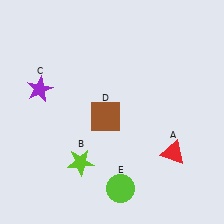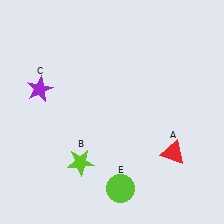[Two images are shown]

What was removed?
The brown square (D) was removed in Image 2.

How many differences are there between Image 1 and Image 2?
There is 1 difference between the two images.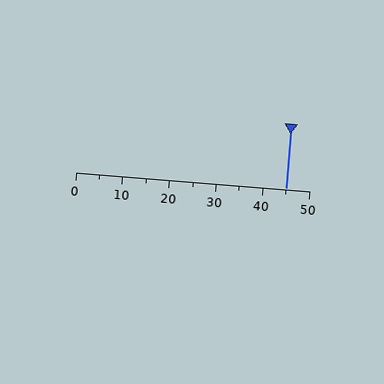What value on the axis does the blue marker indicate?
The marker indicates approximately 45.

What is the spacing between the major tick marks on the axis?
The major ticks are spaced 10 apart.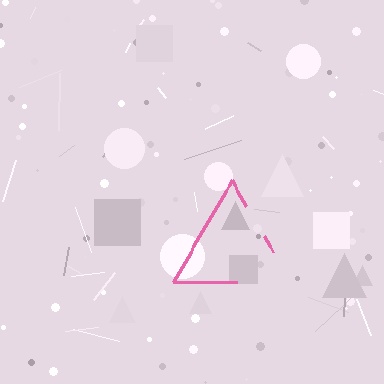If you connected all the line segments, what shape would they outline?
They would outline a triangle.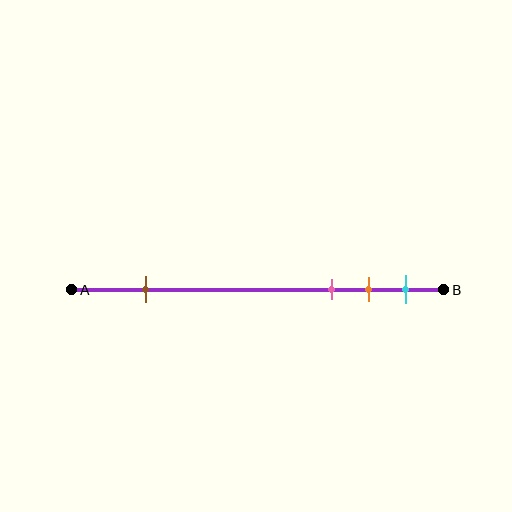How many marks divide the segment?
There are 4 marks dividing the segment.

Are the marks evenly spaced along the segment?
No, the marks are not evenly spaced.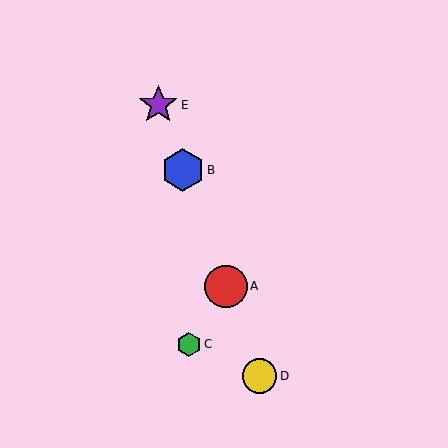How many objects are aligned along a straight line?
4 objects (A, B, D, E) are aligned along a straight line.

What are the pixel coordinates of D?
Object D is at (260, 376).